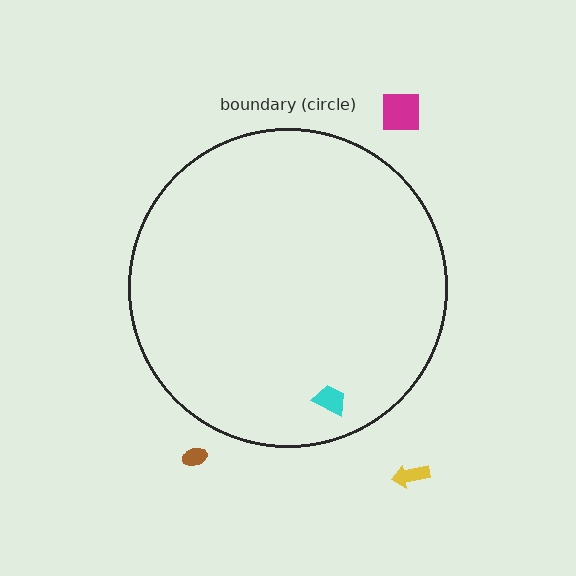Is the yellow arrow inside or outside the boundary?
Outside.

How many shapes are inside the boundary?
1 inside, 3 outside.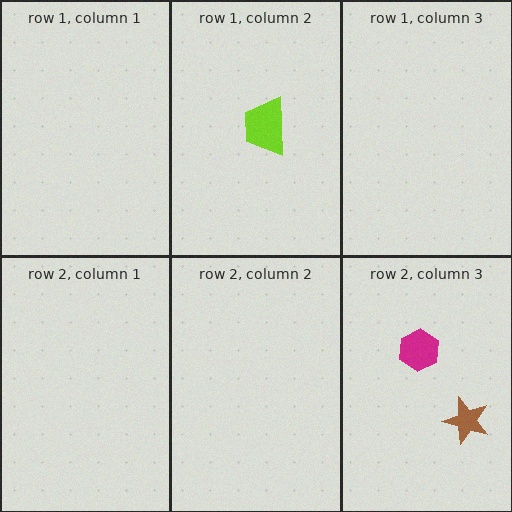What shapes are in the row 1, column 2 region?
The lime trapezoid.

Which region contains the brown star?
The row 2, column 3 region.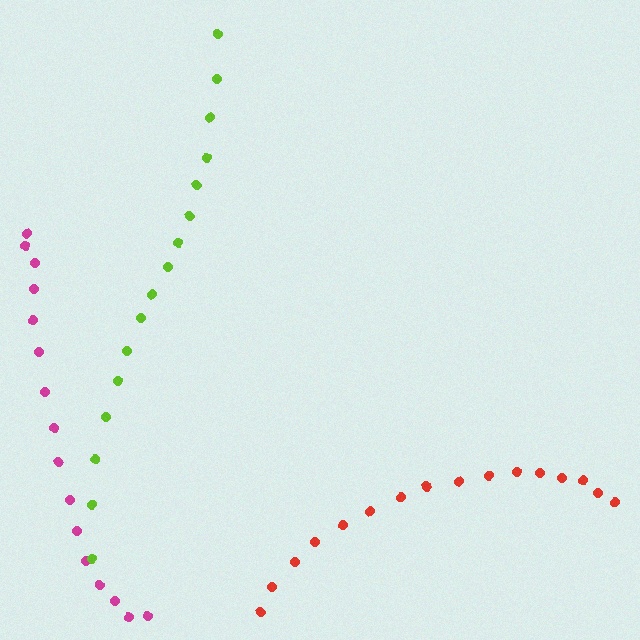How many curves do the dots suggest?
There are 3 distinct paths.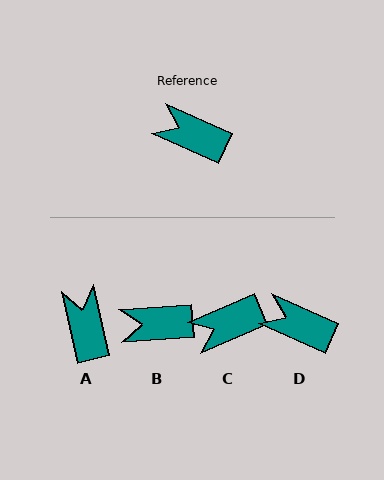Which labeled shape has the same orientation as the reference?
D.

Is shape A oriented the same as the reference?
No, it is off by about 54 degrees.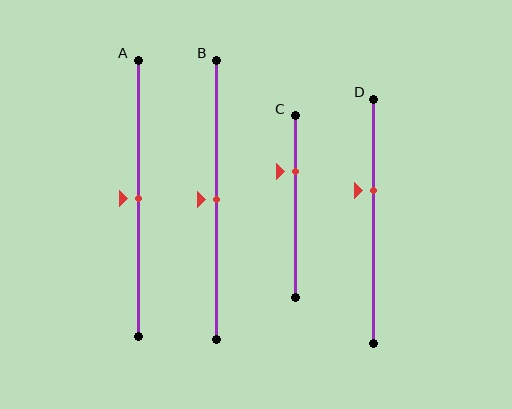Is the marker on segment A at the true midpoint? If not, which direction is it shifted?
Yes, the marker on segment A is at the true midpoint.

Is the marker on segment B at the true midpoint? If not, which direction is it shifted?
Yes, the marker on segment B is at the true midpoint.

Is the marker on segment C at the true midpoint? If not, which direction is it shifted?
No, the marker on segment C is shifted upward by about 20% of the segment length.